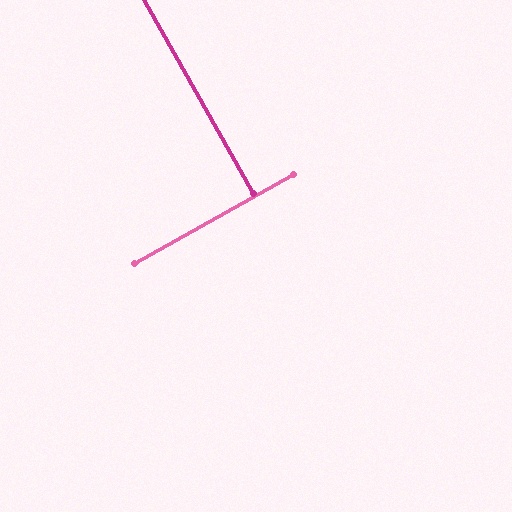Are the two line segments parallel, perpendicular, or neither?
Perpendicular — they meet at approximately 90°.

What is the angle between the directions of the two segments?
Approximately 90 degrees.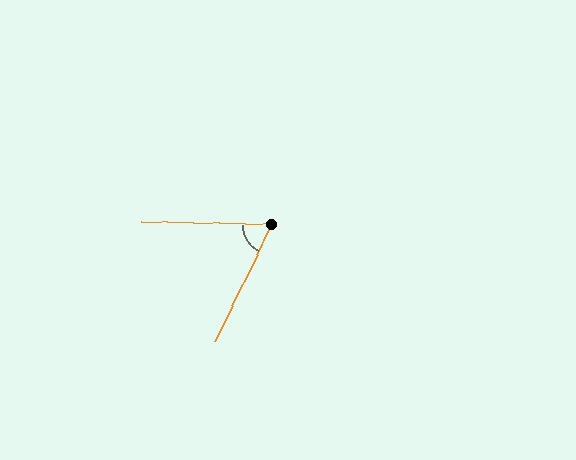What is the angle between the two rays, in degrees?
Approximately 65 degrees.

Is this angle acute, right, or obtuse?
It is acute.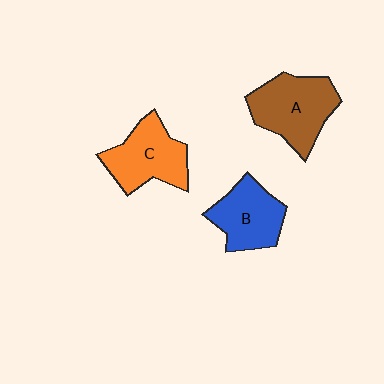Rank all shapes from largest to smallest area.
From largest to smallest: A (brown), C (orange), B (blue).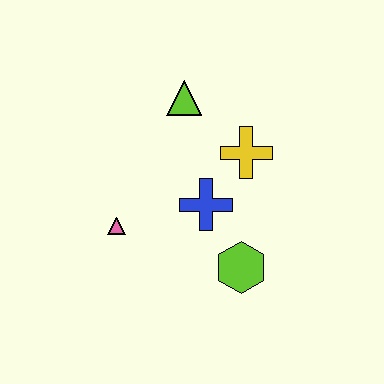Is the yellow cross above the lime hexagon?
Yes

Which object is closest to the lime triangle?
The yellow cross is closest to the lime triangle.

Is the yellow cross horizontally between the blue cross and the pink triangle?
No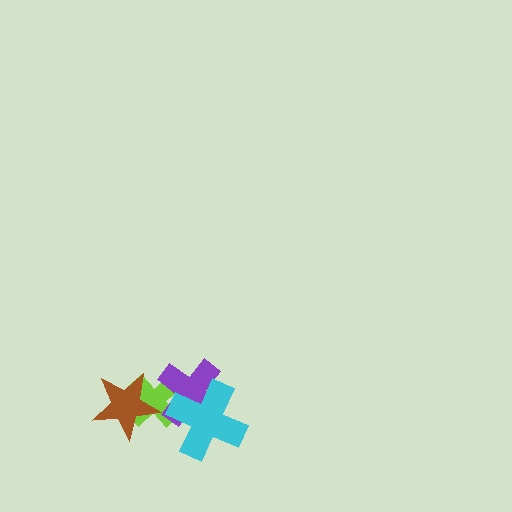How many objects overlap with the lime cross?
3 objects overlap with the lime cross.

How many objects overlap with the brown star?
1 object overlaps with the brown star.